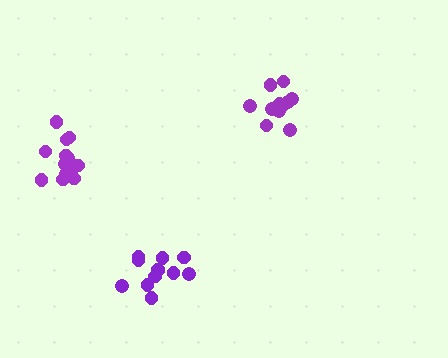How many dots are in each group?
Group 1: 12 dots, Group 2: 15 dots, Group 3: 12 dots (39 total).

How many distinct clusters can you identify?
There are 3 distinct clusters.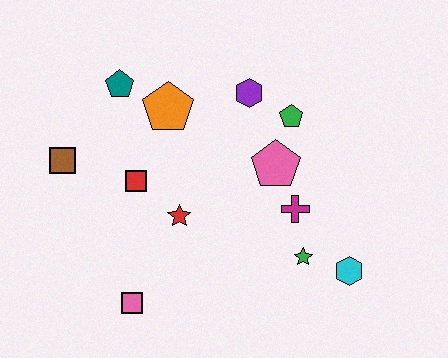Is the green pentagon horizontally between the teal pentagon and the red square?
No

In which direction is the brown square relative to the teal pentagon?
The brown square is below the teal pentagon.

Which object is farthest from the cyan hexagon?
The brown square is farthest from the cyan hexagon.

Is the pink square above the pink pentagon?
No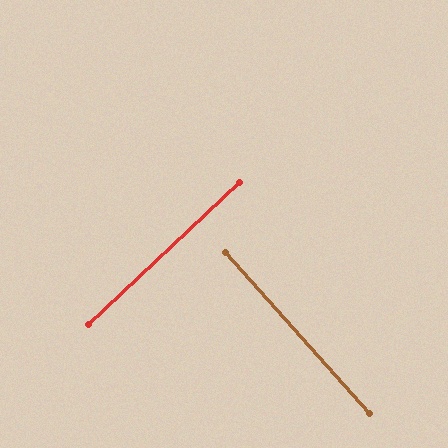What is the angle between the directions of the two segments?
Approximately 88 degrees.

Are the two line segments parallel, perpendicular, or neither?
Perpendicular — they meet at approximately 88°.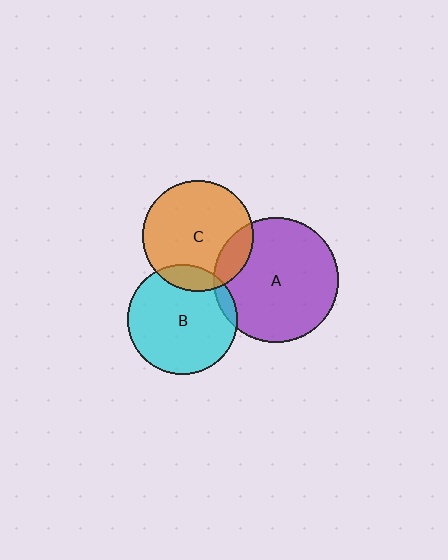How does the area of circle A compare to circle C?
Approximately 1.3 times.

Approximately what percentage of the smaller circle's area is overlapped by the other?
Approximately 5%.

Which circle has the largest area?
Circle A (purple).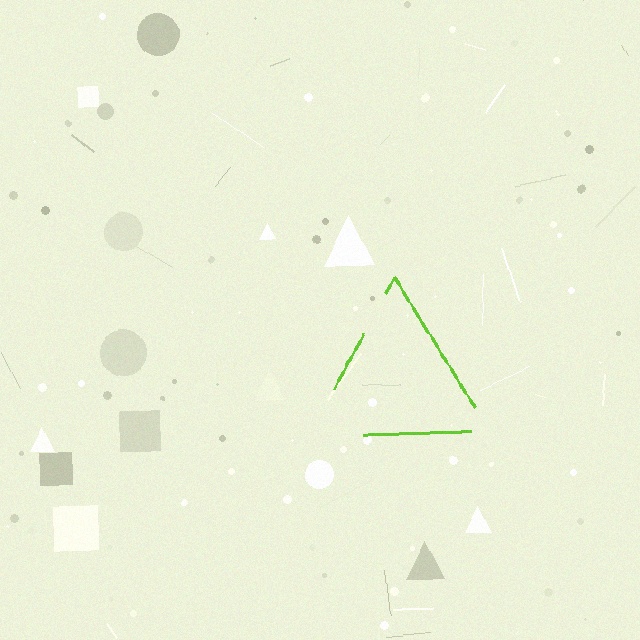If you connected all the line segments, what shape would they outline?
They would outline a triangle.